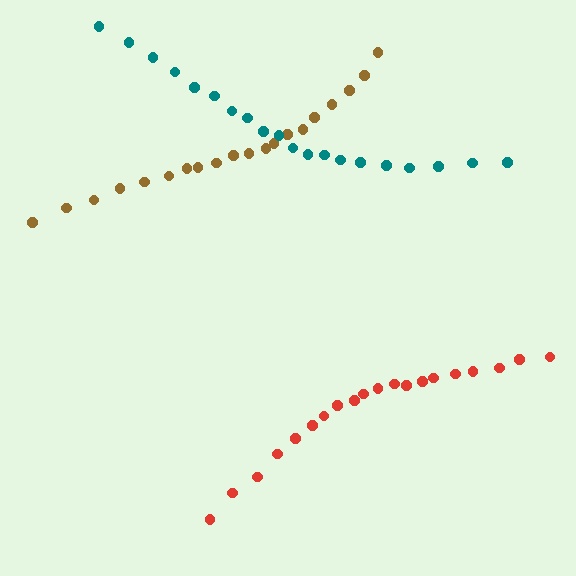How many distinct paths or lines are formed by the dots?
There are 3 distinct paths.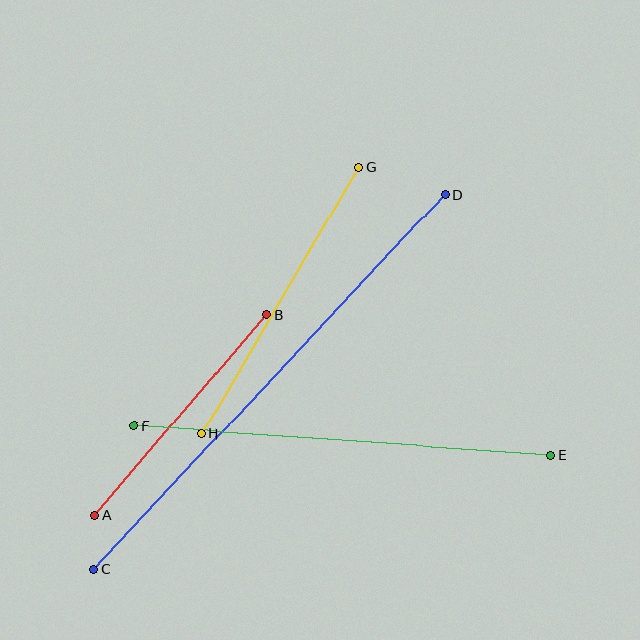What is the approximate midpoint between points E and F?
The midpoint is at approximately (343, 441) pixels.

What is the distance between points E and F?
The distance is approximately 418 pixels.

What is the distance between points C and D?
The distance is approximately 514 pixels.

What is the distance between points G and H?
The distance is approximately 309 pixels.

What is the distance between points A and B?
The distance is approximately 264 pixels.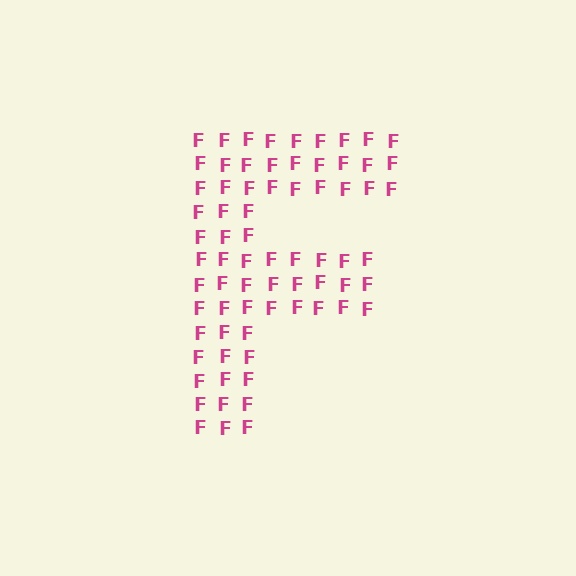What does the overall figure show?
The overall figure shows the letter F.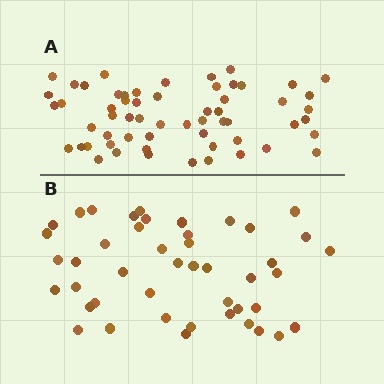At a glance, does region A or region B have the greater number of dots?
Region A (the top region) has more dots.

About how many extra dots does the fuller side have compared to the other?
Region A has approximately 15 more dots than region B.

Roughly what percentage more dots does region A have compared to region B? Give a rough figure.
About 30% more.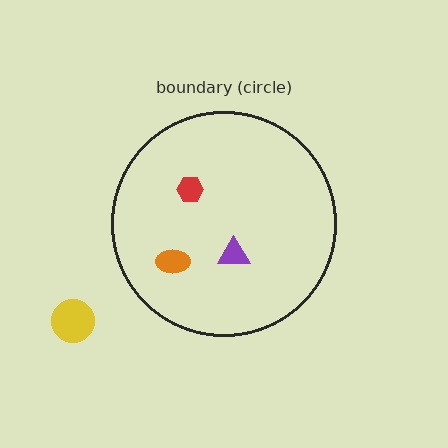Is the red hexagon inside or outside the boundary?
Inside.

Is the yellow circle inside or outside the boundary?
Outside.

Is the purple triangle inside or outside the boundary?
Inside.